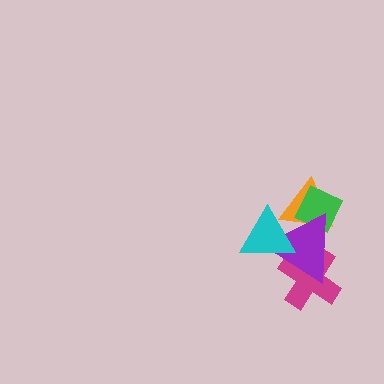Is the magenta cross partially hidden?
Yes, it is partially covered by another shape.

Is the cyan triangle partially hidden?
No, no other shape covers it.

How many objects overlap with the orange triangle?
3 objects overlap with the orange triangle.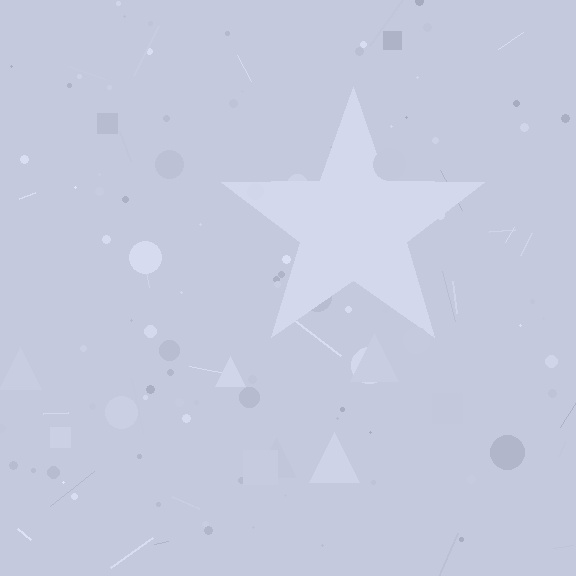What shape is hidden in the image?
A star is hidden in the image.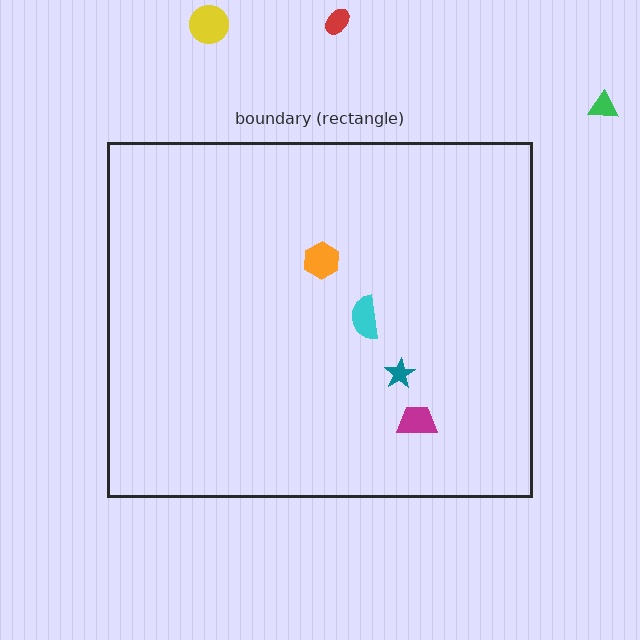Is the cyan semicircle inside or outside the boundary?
Inside.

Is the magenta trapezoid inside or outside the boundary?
Inside.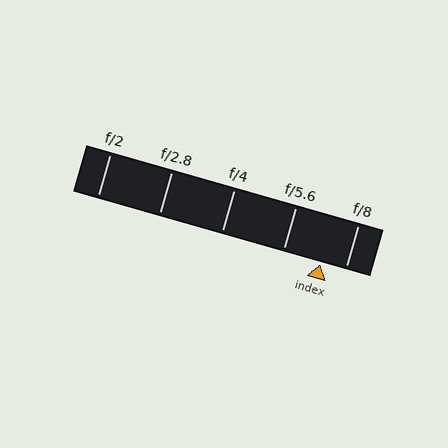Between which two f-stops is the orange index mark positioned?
The index mark is between f/5.6 and f/8.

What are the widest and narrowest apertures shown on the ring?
The widest aperture shown is f/2 and the narrowest is f/8.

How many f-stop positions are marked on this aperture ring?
There are 5 f-stop positions marked.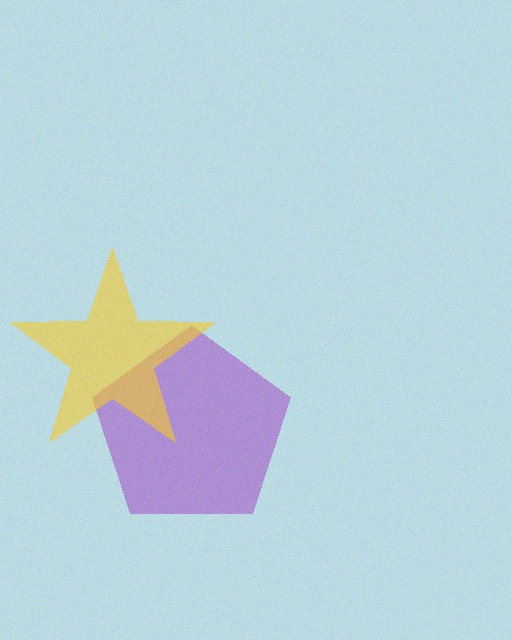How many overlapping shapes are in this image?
There are 2 overlapping shapes in the image.